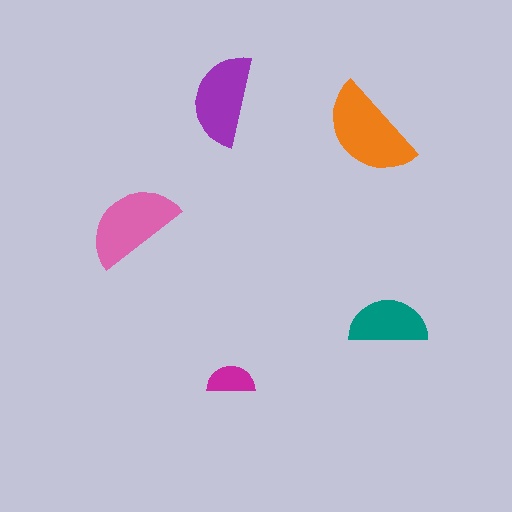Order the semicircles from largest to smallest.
the orange one, the pink one, the purple one, the teal one, the magenta one.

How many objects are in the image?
There are 5 objects in the image.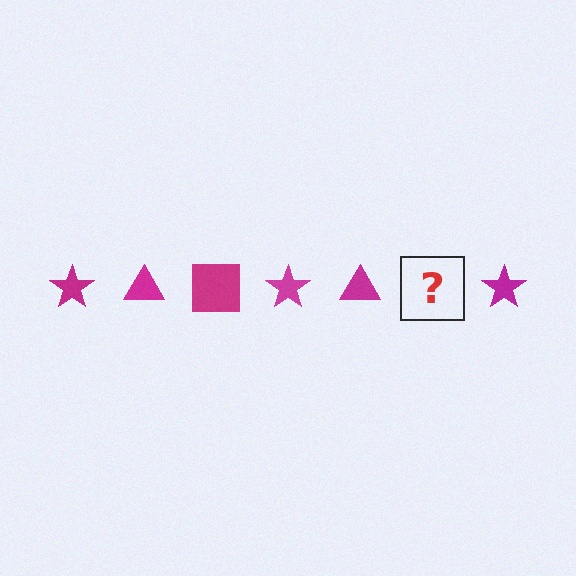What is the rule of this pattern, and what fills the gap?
The rule is that the pattern cycles through star, triangle, square shapes in magenta. The gap should be filled with a magenta square.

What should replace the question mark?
The question mark should be replaced with a magenta square.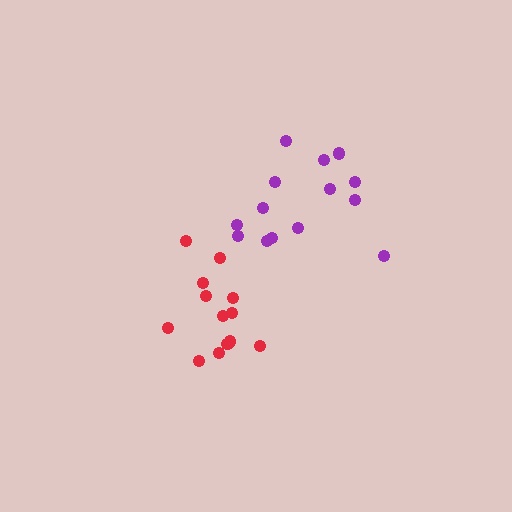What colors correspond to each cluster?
The clusters are colored: purple, red.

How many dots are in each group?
Group 1: 14 dots, Group 2: 13 dots (27 total).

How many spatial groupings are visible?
There are 2 spatial groupings.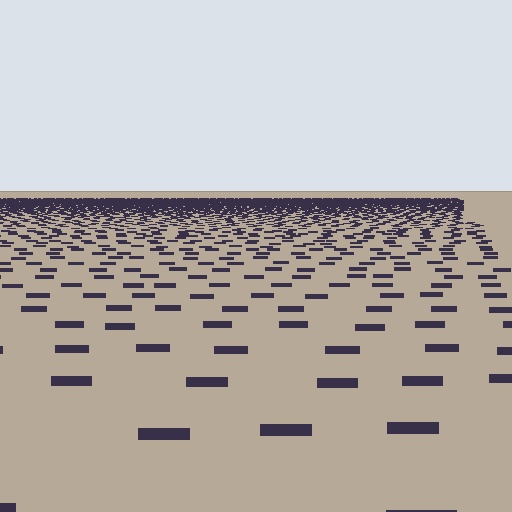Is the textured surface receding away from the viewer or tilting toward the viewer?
The surface is receding away from the viewer. Texture elements get smaller and denser toward the top.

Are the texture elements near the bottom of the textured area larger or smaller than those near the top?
Larger. Near the bottom, elements are closer to the viewer and appear at a bigger on-screen size.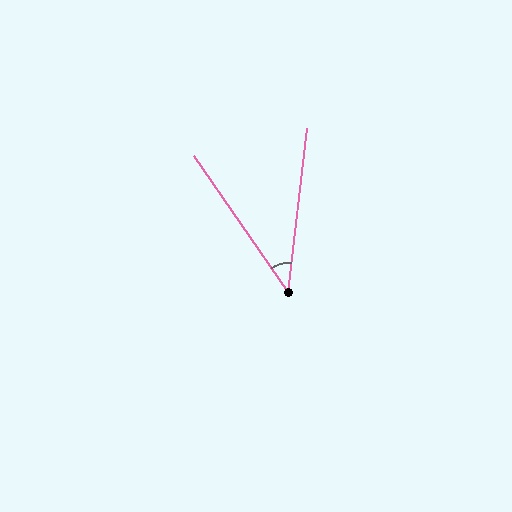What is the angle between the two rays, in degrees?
Approximately 41 degrees.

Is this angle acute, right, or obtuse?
It is acute.